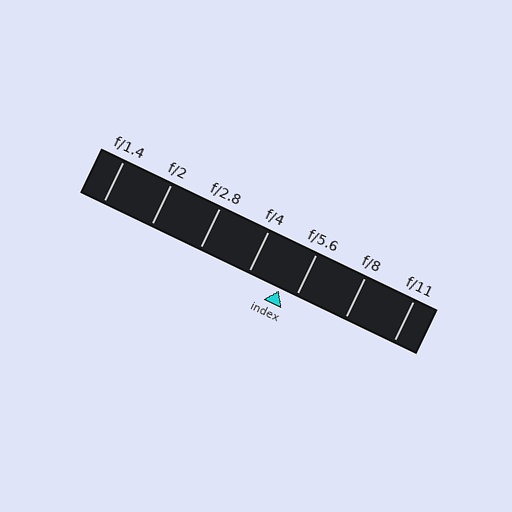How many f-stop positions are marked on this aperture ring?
There are 7 f-stop positions marked.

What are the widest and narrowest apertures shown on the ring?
The widest aperture shown is f/1.4 and the narrowest is f/11.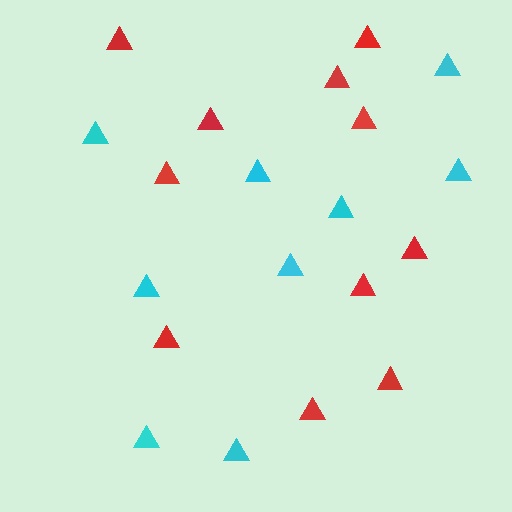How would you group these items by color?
There are 2 groups: one group of red triangles (11) and one group of cyan triangles (9).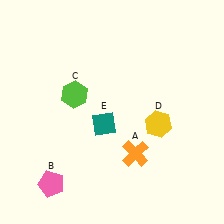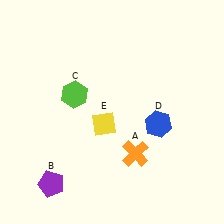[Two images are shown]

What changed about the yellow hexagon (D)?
In Image 1, D is yellow. In Image 2, it changed to blue.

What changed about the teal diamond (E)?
In Image 1, E is teal. In Image 2, it changed to yellow.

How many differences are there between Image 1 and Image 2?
There are 3 differences between the two images.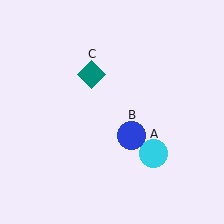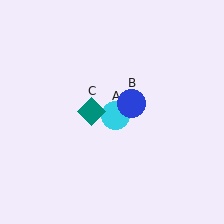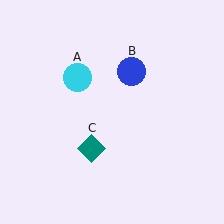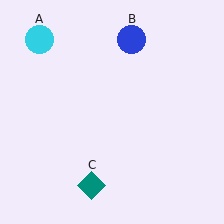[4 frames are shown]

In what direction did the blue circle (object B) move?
The blue circle (object B) moved up.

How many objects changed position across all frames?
3 objects changed position: cyan circle (object A), blue circle (object B), teal diamond (object C).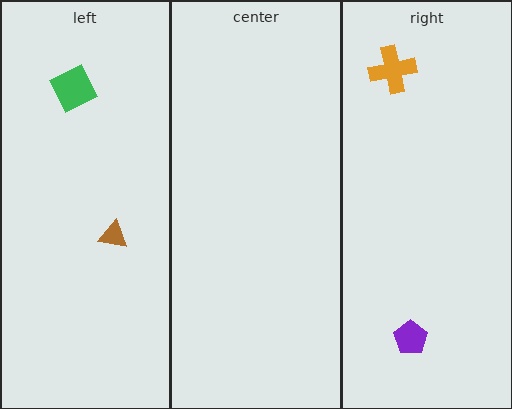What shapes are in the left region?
The green square, the brown triangle.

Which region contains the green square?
The left region.